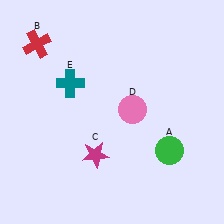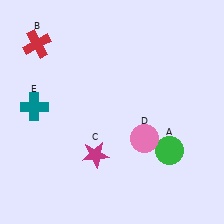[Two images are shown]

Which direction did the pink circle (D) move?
The pink circle (D) moved down.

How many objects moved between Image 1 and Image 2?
2 objects moved between the two images.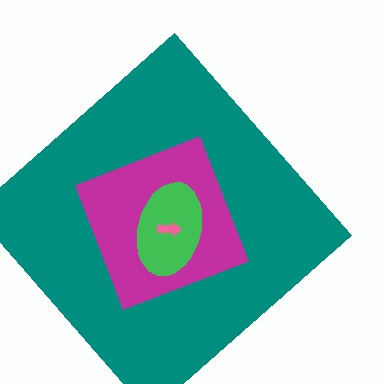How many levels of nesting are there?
4.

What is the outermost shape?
The teal diamond.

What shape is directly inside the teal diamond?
The magenta diamond.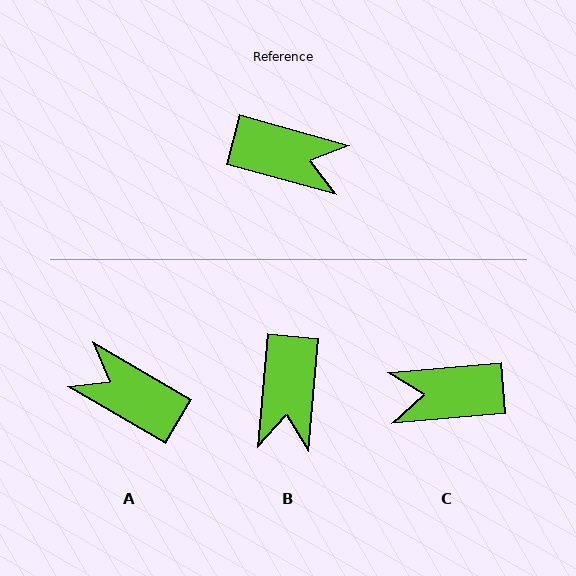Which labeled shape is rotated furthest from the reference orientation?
A, about 165 degrees away.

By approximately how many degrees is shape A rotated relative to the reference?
Approximately 165 degrees counter-clockwise.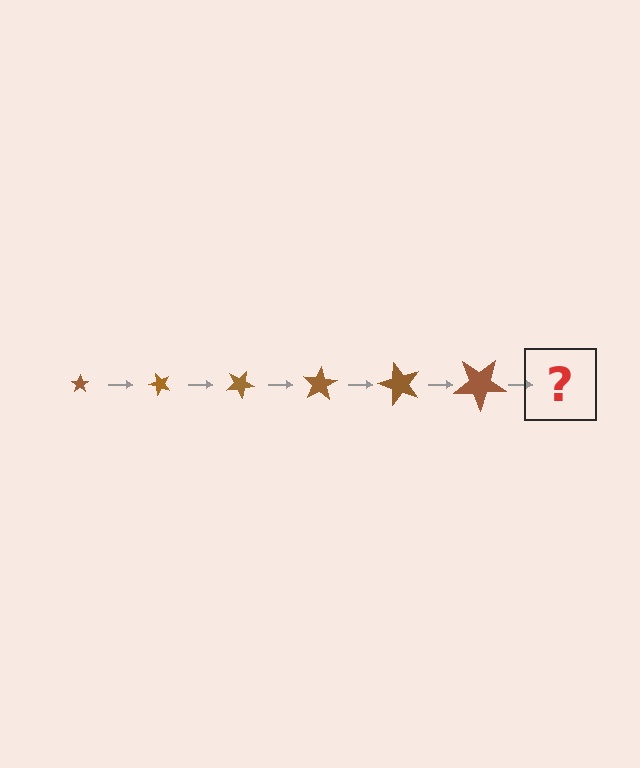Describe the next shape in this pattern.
It should be a star, larger than the previous one and rotated 300 degrees from the start.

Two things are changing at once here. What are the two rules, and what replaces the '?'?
The two rules are that the star grows larger each step and it rotates 50 degrees each step. The '?' should be a star, larger than the previous one and rotated 300 degrees from the start.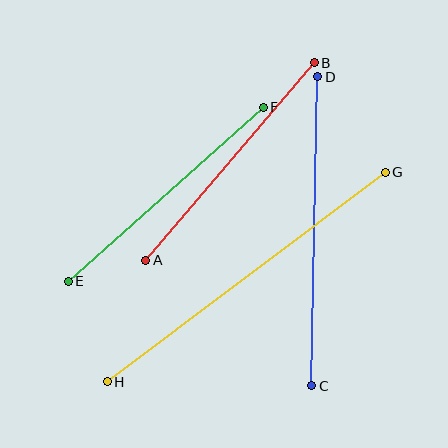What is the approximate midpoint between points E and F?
The midpoint is at approximately (166, 194) pixels.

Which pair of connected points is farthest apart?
Points G and H are farthest apart.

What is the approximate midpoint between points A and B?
The midpoint is at approximately (230, 162) pixels.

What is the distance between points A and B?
The distance is approximately 260 pixels.